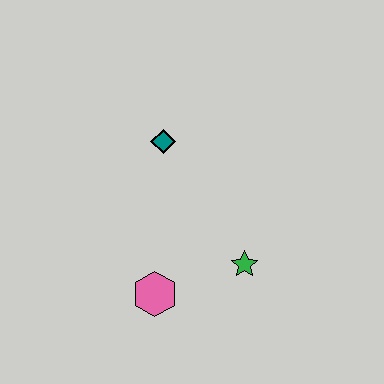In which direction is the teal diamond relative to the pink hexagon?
The teal diamond is above the pink hexagon.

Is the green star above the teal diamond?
No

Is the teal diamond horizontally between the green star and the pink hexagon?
Yes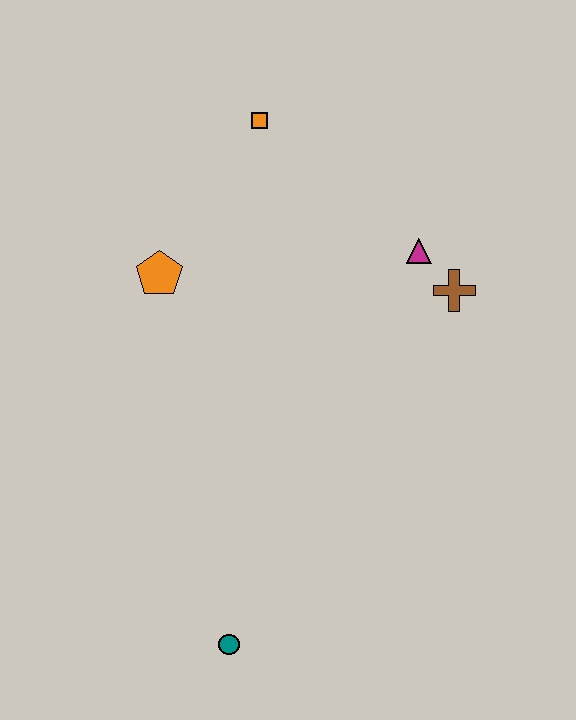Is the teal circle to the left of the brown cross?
Yes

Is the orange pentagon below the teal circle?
No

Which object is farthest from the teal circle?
The orange square is farthest from the teal circle.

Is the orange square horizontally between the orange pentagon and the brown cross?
Yes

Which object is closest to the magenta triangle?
The brown cross is closest to the magenta triangle.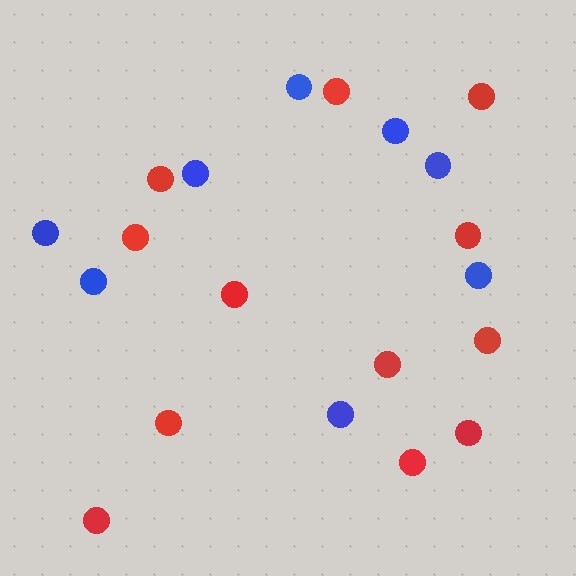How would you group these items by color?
There are 2 groups: one group of blue circles (8) and one group of red circles (12).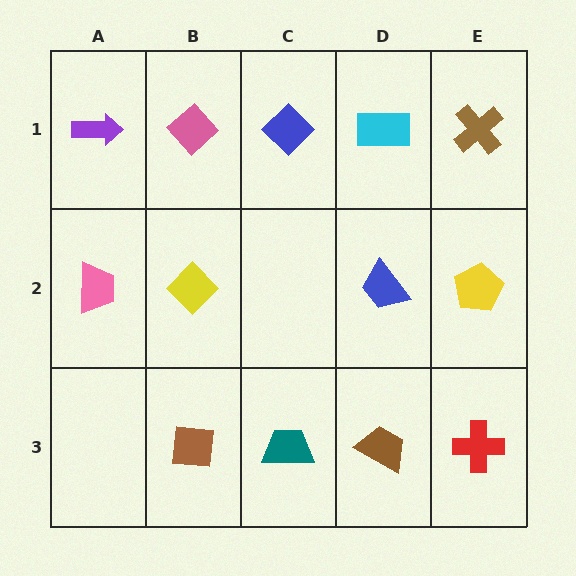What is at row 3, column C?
A teal trapezoid.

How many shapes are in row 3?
4 shapes.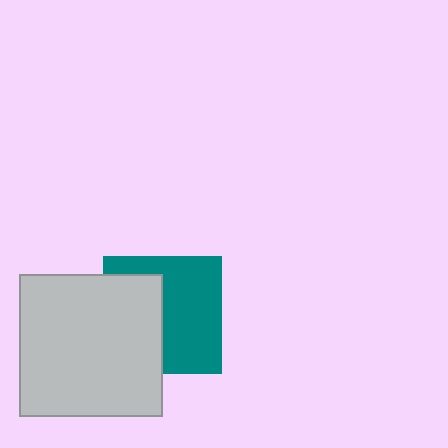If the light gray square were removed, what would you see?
You would see the complete teal square.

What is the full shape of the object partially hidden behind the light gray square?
The partially hidden object is a teal square.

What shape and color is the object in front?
The object in front is a light gray square.